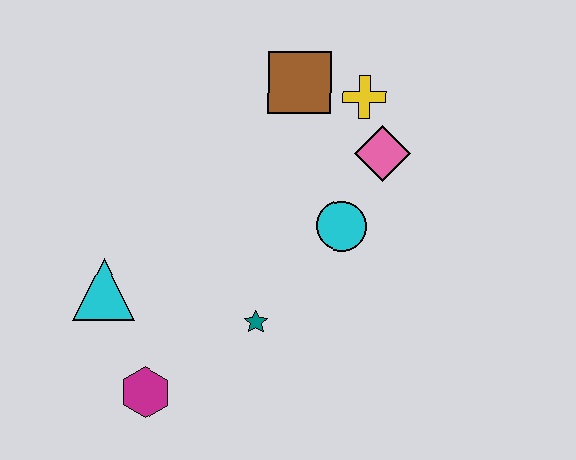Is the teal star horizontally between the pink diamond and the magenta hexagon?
Yes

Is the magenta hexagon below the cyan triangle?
Yes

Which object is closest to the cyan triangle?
The magenta hexagon is closest to the cyan triangle.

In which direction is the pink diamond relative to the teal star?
The pink diamond is above the teal star.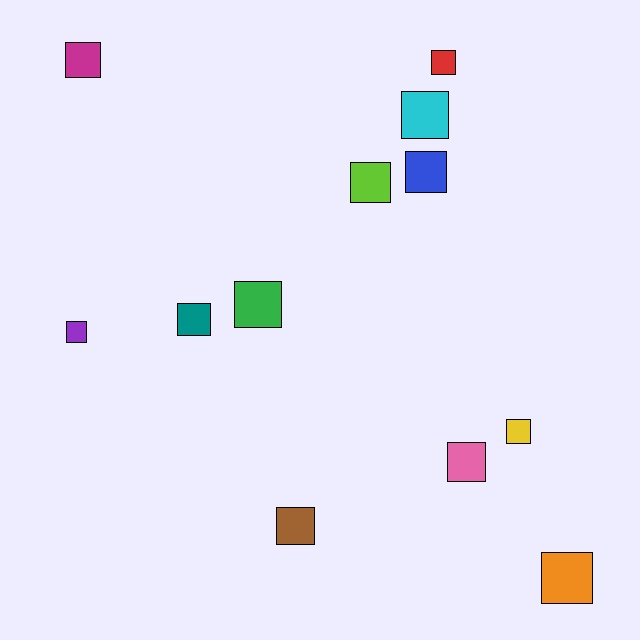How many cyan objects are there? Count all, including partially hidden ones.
There is 1 cyan object.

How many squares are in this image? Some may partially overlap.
There are 12 squares.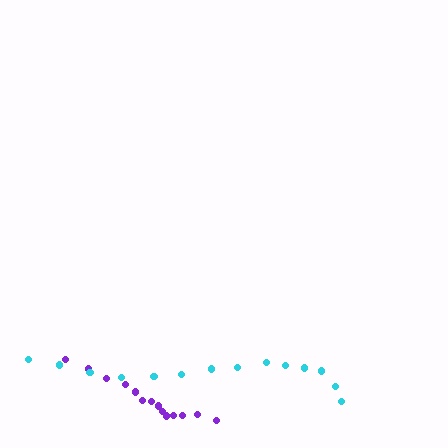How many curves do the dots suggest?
There are 2 distinct paths.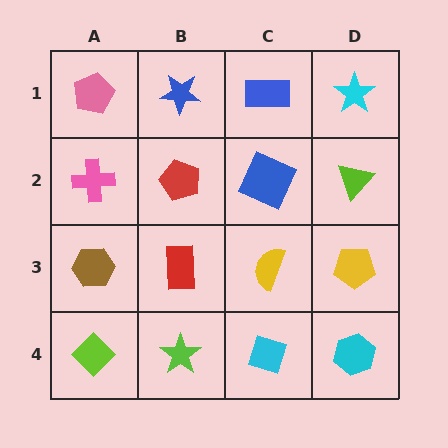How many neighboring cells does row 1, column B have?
3.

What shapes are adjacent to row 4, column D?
A yellow pentagon (row 3, column D), a cyan diamond (row 4, column C).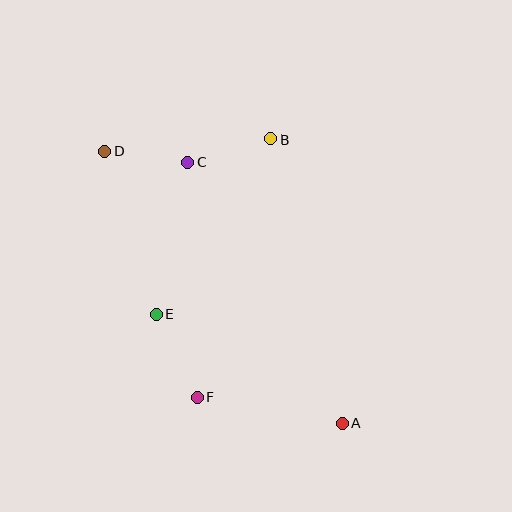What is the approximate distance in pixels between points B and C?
The distance between B and C is approximately 87 pixels.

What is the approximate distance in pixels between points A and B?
The distance between A and B is approximately 293 pixels.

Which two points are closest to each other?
Points C and D are closest to each other.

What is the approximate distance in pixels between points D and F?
The distance between D and F is approximately 263 pixels.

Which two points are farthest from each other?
Points A and D are farthest from each other.